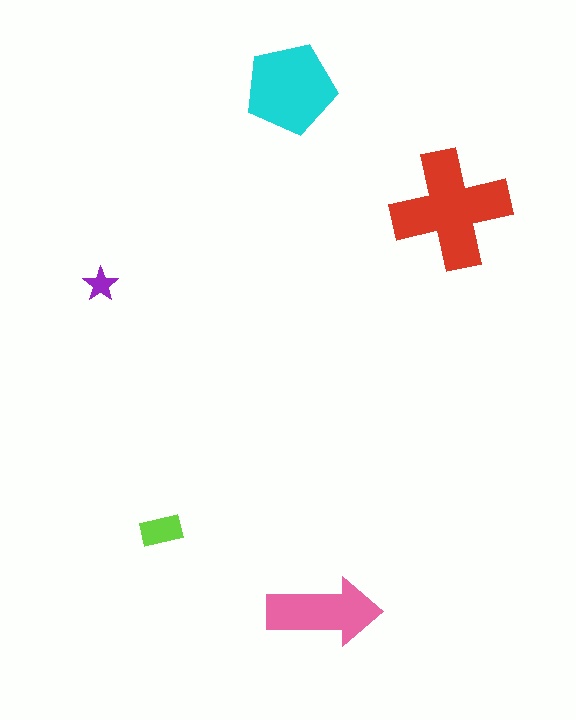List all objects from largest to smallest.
The red cross, the cyan pentagon, the pink arrow, the lime rectangle, the purple star.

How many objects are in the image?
There are 5 objects in the image.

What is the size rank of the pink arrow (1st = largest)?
3rd.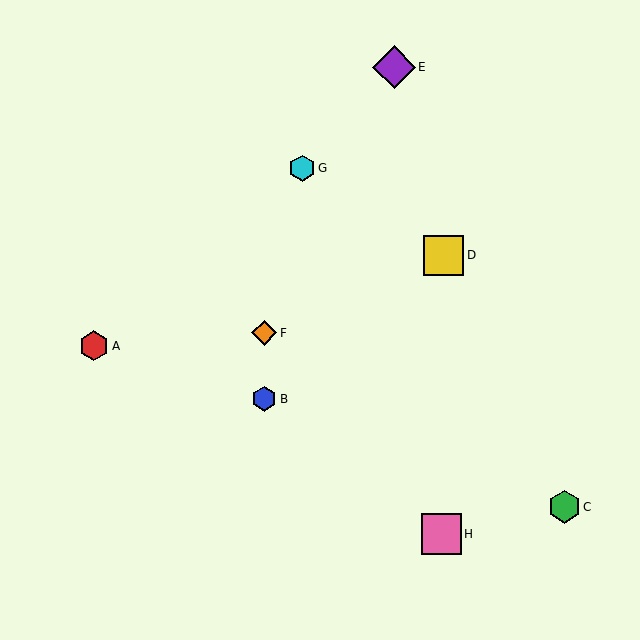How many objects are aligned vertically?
2 objects (B, F) are aligned vertically.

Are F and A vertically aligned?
No, F is at x≈264 and A is at x≈94.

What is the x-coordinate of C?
Object C is at x≈564.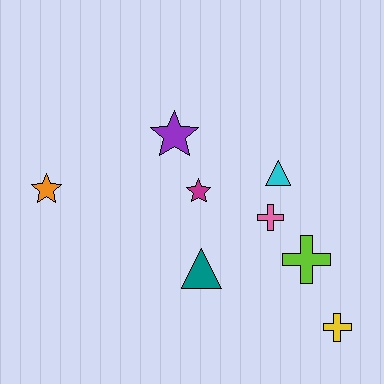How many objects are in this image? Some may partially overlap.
There are 8 objects.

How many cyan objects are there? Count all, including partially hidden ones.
There is 1 cyan object.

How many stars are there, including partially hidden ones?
There are 3 stars.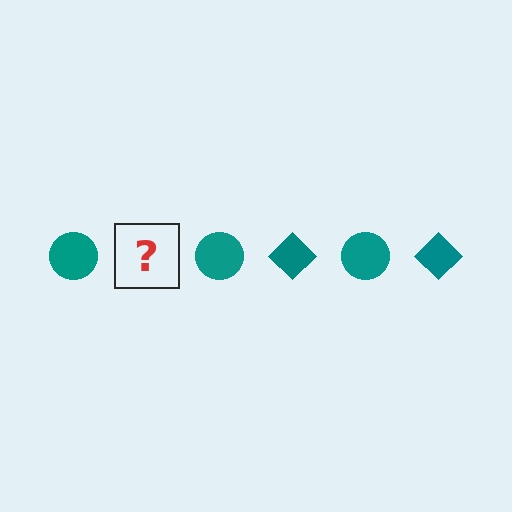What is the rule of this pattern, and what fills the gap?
The rule is that the pattern cycles through circle, diamond shapes in teal. The gap should be filled with a teal diamond.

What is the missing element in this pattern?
The missing element is a teal diamond.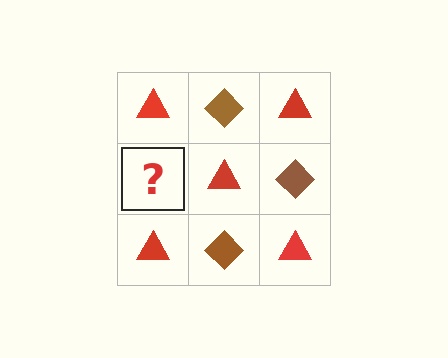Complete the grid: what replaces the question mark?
The question mark should be replaced with a brown diamond.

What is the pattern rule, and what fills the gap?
The rule is that it alternates red triangle and brown diamond in a checkerboard pattern. The gap should be filled with a brown diamond.